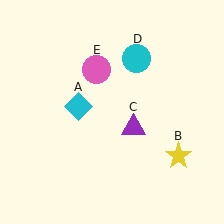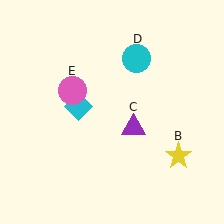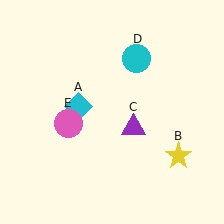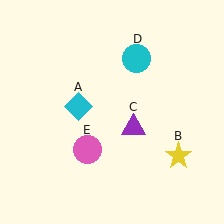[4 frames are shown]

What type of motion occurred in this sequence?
The pink circle (object E) rotated counterclockwise around the center of the scene.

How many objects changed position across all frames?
1 object changed position: pink circle (object E).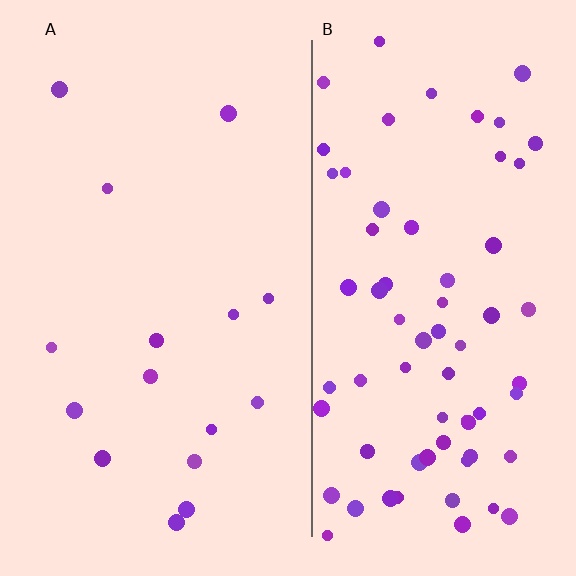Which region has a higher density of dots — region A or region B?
B (the right).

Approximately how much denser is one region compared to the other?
Approximately 4.5× — region B over region A.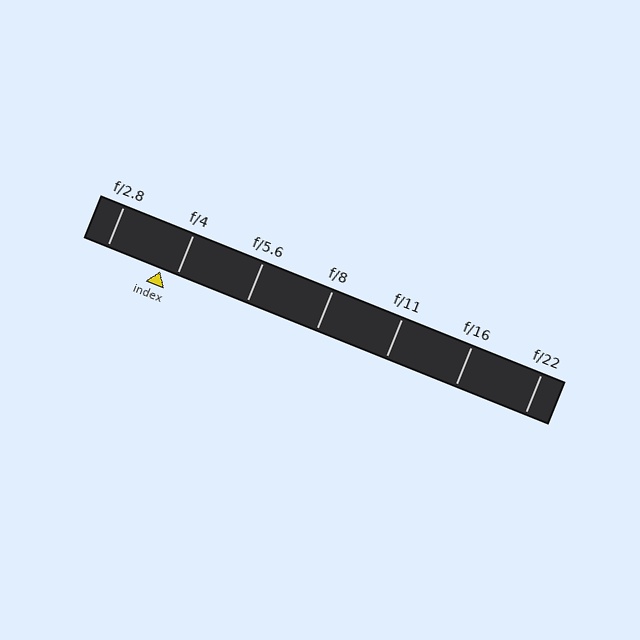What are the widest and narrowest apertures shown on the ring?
The widest aperture shown is f/2.8 and the narrowest is f/22.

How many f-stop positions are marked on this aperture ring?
There are 7 f-stop positions marked.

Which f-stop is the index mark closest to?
The index mark is closest to f/4.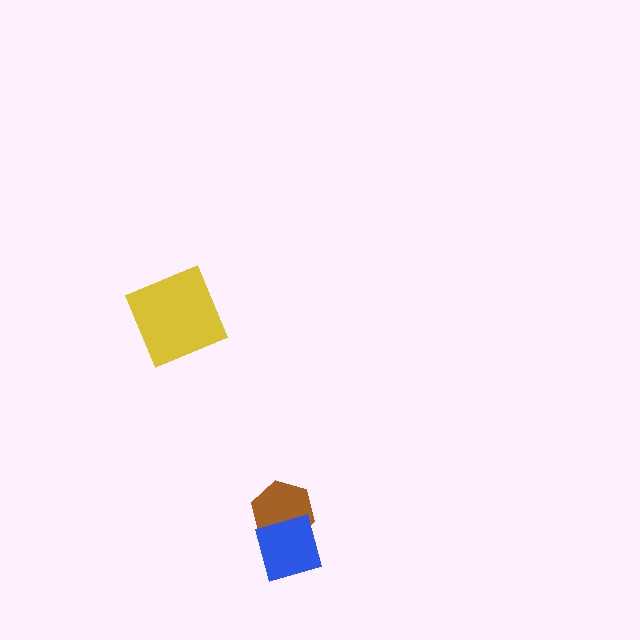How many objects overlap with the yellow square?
0 objects overlap with the yellow square.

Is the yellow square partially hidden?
No, no other shape covers it.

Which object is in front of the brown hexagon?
The blue diamond is in front of the brown hexagon.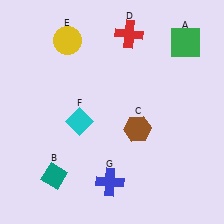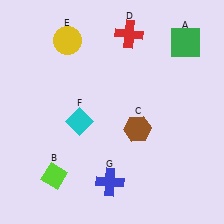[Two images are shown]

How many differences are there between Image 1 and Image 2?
There is 1 difference between the two images.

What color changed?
The diamond (B) changed from teal in Image 1 to lime in Image 2.